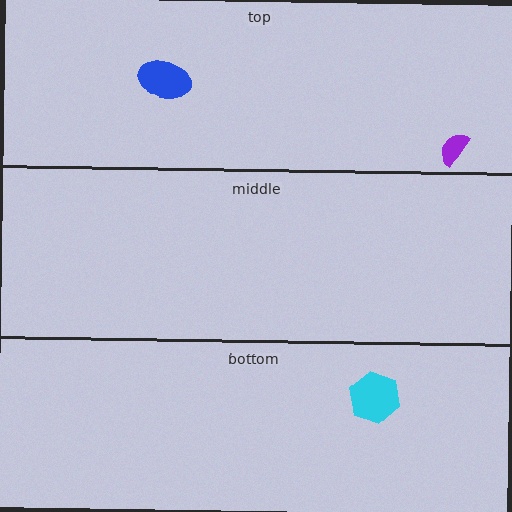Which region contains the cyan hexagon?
The bottom region.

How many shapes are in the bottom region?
1.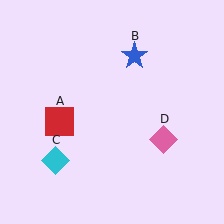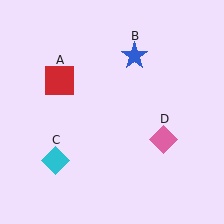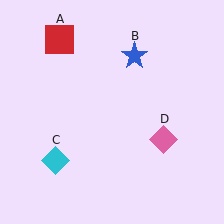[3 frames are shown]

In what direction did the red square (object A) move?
The red square (object A) moved up.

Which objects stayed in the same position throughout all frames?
Blue star (object B) and cyan diamond (object C) and pink diamond (object D) remained stationary.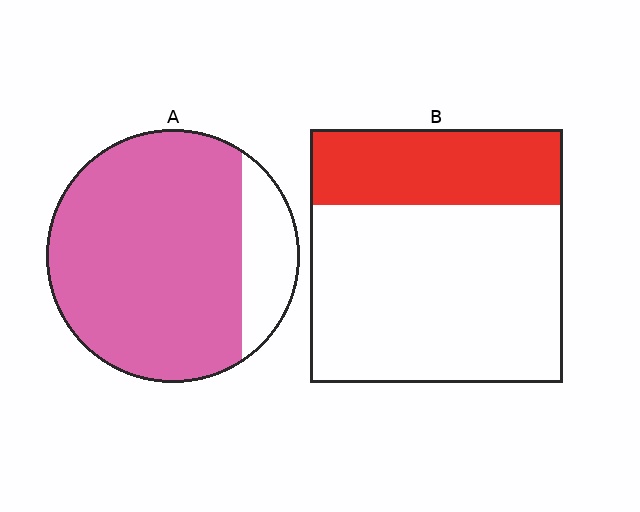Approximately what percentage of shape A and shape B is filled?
A is approximately 85% and B is approximately 30%.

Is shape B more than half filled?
No.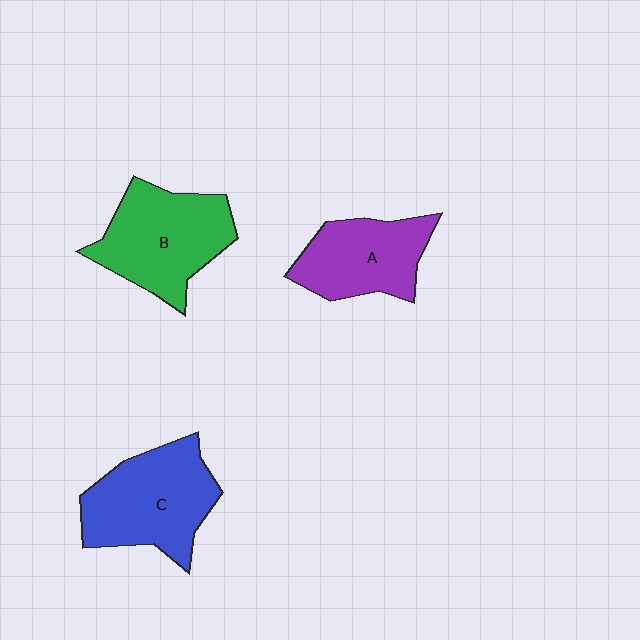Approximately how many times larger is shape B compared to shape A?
Approximately 1.2 times.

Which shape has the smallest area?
Shape A (purple).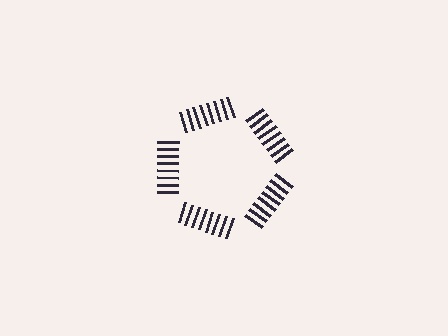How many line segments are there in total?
40 — 8 along each of the 5 edges.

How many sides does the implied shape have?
5 sides — the line-ends trace a pentagon.